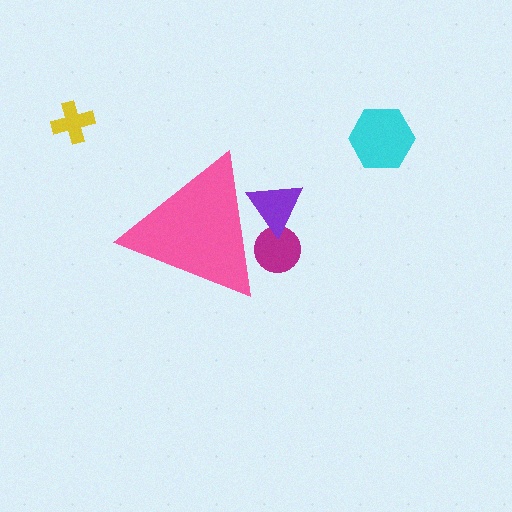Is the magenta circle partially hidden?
Yes, the magenta circle is partially hidden behind the pink triangle.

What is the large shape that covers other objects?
A pink triangle.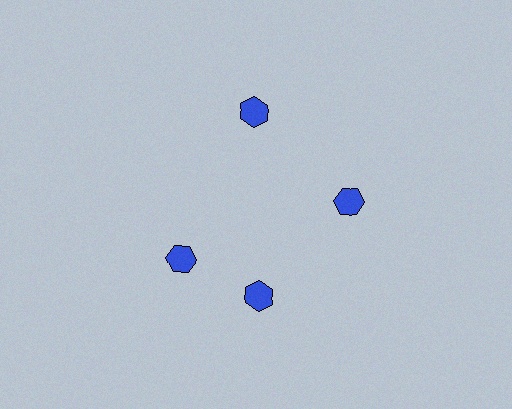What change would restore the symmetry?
The symmetry would be restored by rotating it back into even spacing with its neighbors so that all 4 hexagons sit at equal angles and equal distance from the center.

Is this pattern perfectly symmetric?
No. The 4 blue hexagons are arranged in a ring, but one element near the 9 o'clock position is rotated out of alignment along the ring, breaking the 4-fold rotational symmetry.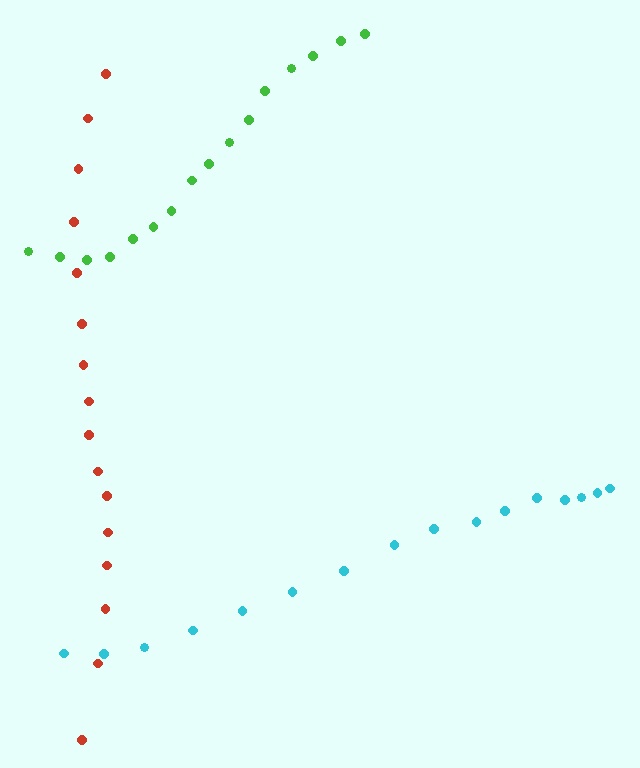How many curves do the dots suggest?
There are 3 distinct paths.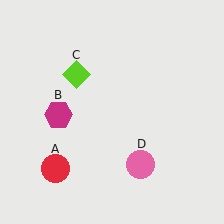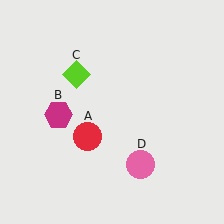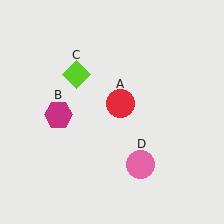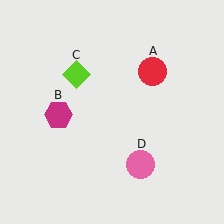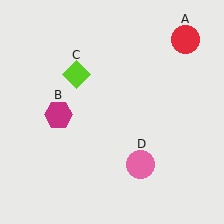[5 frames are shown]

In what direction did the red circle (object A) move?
The red circle (object A) moved up and to the right.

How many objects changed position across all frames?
1 object changed position: red circle (object A).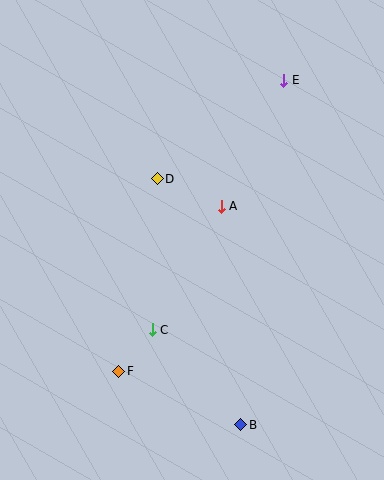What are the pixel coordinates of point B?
Point B is at (241, 425).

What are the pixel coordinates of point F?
Point F is at (119, 371).